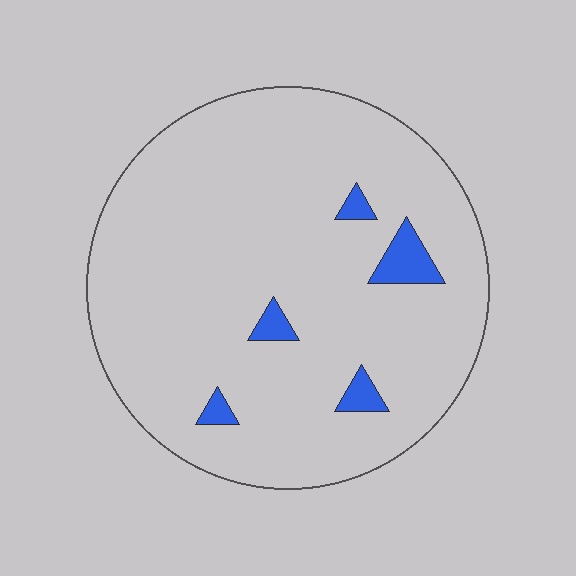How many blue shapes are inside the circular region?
5.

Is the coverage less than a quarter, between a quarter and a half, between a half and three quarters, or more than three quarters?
Less than a quarter.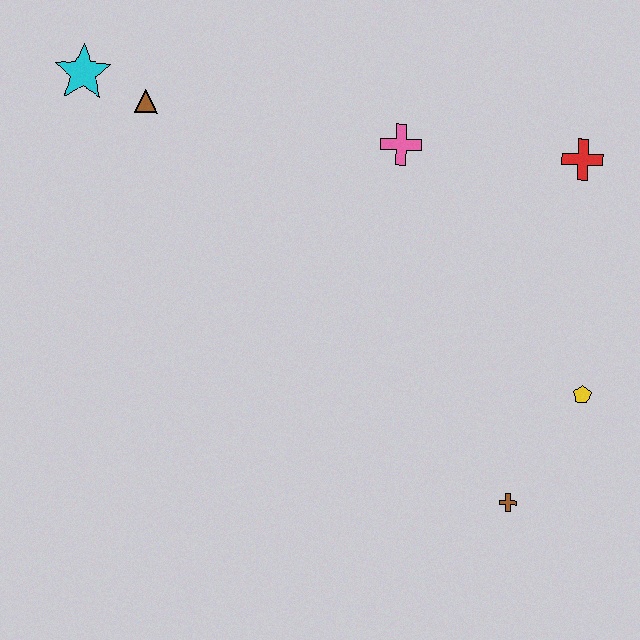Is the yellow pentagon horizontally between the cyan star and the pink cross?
No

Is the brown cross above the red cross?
No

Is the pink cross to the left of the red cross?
Yes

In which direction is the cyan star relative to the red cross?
The cyan star is to the left of the red cross.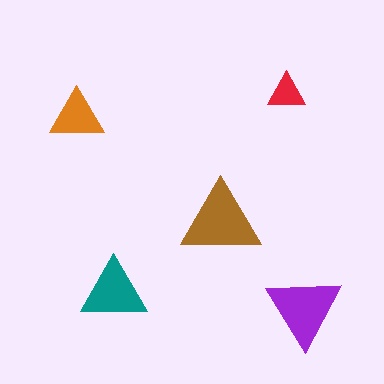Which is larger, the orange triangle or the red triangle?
The orange one.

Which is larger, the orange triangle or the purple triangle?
The purple one.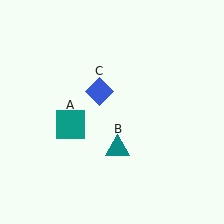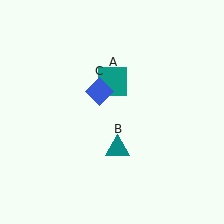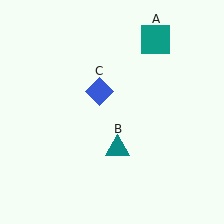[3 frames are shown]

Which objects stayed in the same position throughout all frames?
Teal triangle (object B) and blue diamond (object C) remained stationary.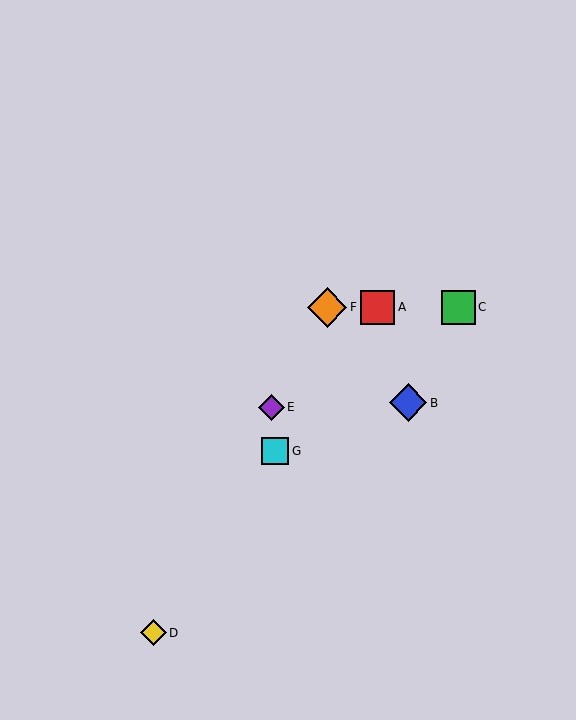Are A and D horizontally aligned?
No, A is at y≈308 and D is at y≈633.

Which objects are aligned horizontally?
Objects A, C, F are aligned horizontally.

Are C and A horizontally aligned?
Yes, both are at y≈308.